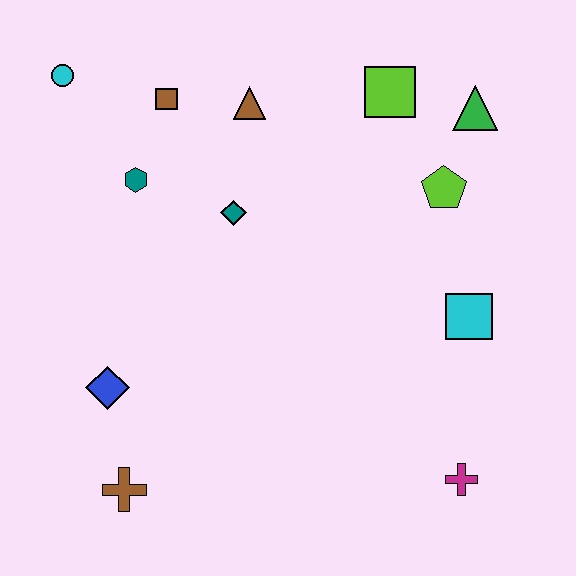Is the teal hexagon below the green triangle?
Yes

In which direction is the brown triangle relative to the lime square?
The brown triangle is to the left of the lime square.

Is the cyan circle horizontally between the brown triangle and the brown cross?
No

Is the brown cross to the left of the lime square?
Yes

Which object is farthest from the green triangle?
The brown cross is farthest from the green triangle.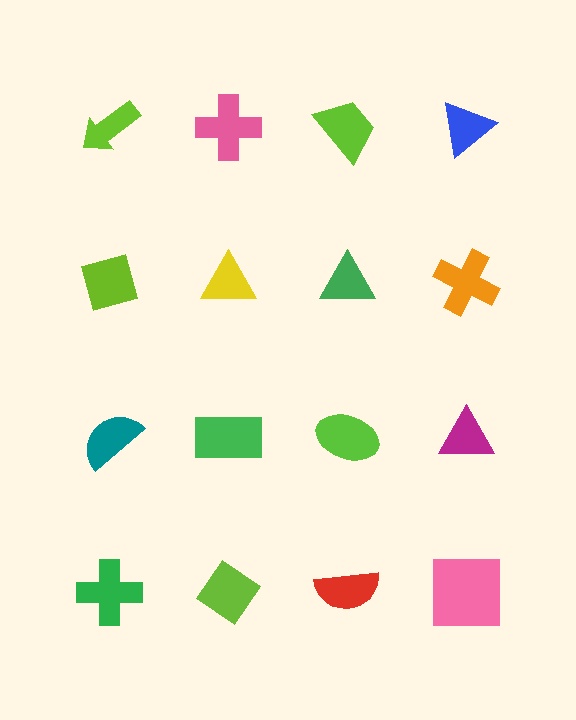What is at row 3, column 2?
A green rectangle.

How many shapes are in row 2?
4 shapes.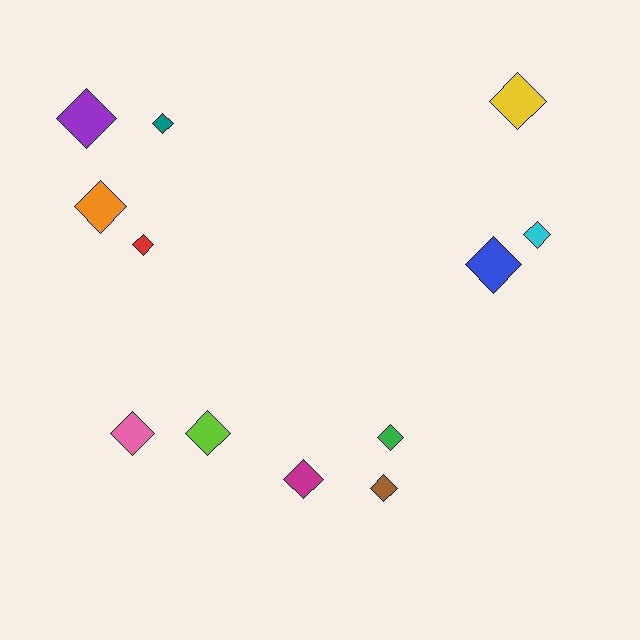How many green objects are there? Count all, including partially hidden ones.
There is 1 green object.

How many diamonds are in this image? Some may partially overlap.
There are 12 diamonds.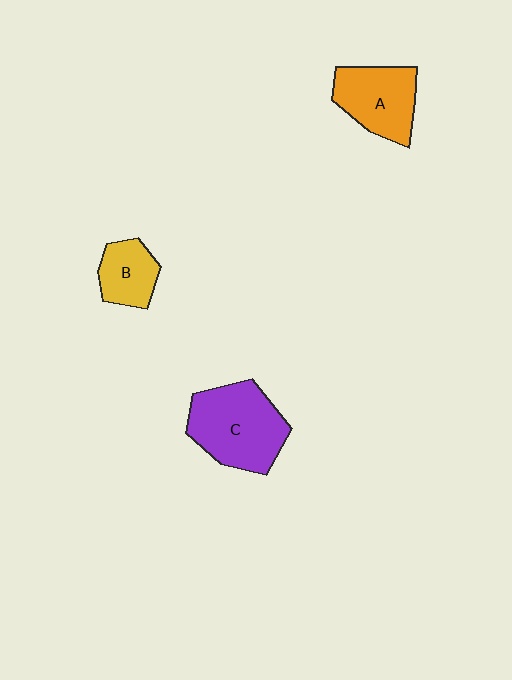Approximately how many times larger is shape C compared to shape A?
Approximately 1.3 times.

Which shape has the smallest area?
Shape B (yellow).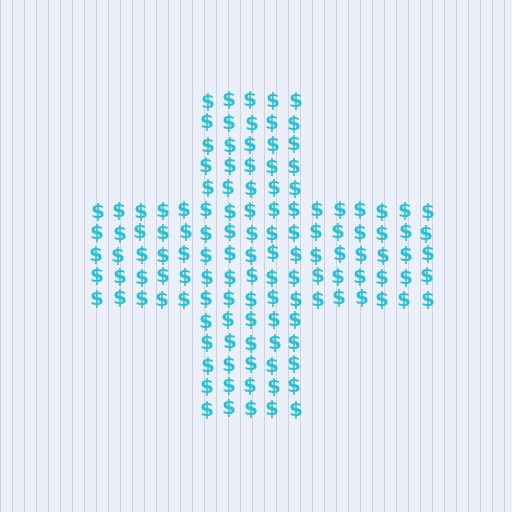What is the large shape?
The large shape is a cross.